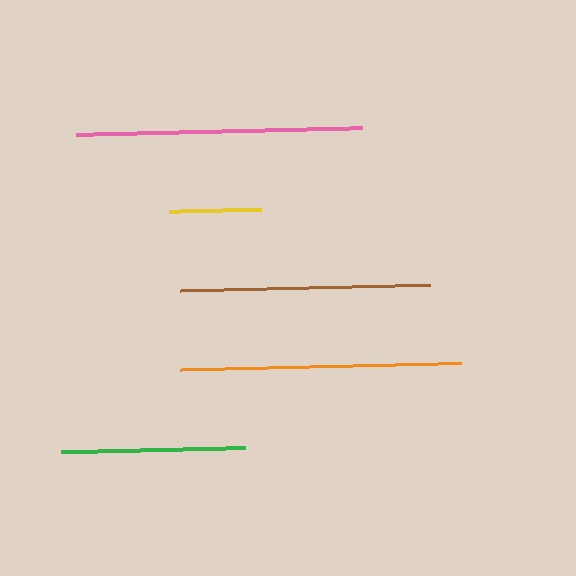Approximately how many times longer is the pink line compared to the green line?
The pink line is approximately 1.6 times the length of the green line.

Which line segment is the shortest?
The yellow line is the shortest at approximately 92 pixels.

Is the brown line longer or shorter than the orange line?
The orange line is longer than the brown line.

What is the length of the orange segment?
The orange segment is approximately 281 pixels long.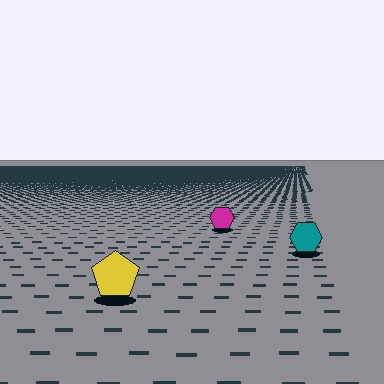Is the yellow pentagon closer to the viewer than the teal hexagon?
Yes. The yellow pentagon is closer — you can tell from the texture gradient: the ground texture is coarser near it.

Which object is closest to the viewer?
The yellow pentagon is closest. The texture marks near it are larger and more spread out.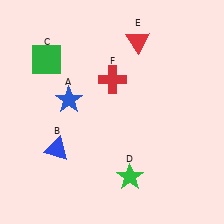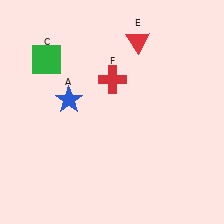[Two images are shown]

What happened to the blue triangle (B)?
The blue triangle (B) was removed in Image 2. It was in the bottom-left area of Image 1.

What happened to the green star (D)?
The green star (D) was removed in Image 2. It was in the bottom-right area of Image 1.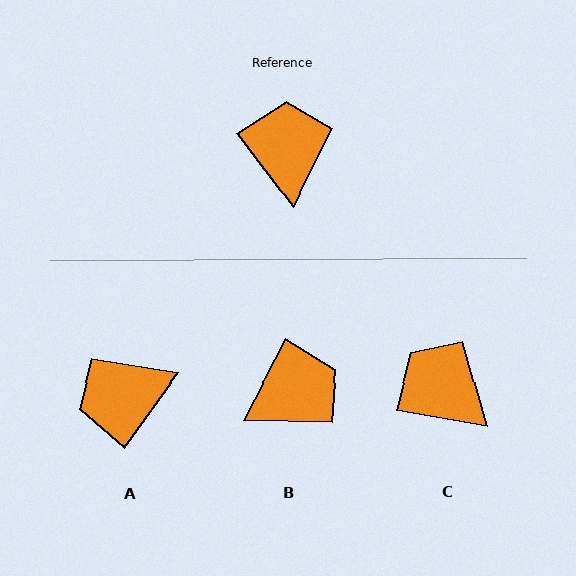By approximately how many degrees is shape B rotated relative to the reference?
Approximately 64 degrees clockwise.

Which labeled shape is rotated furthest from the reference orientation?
A, about 107 degrees away.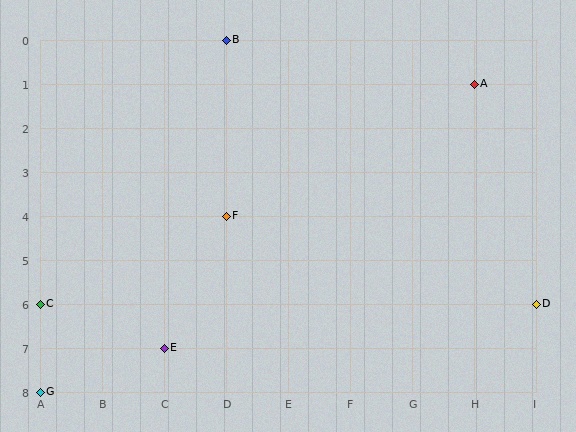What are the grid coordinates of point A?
Point A is at grid coordinates (H, 1).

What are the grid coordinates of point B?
Point B is at grid coordinates (D, 0).